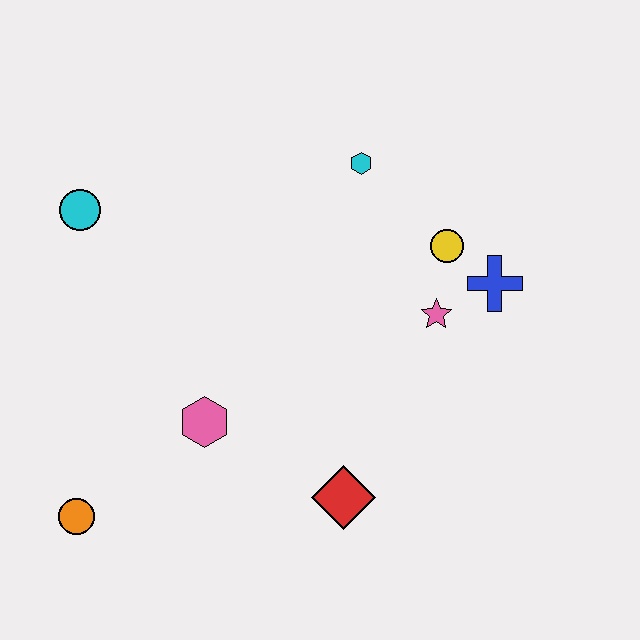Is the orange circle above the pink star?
No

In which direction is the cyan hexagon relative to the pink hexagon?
The cyan hexagon is above the pink hexagon.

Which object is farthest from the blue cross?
The orange circle is farthest from the blue cross.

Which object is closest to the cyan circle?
The pink hexagon is closest to the cyan circle.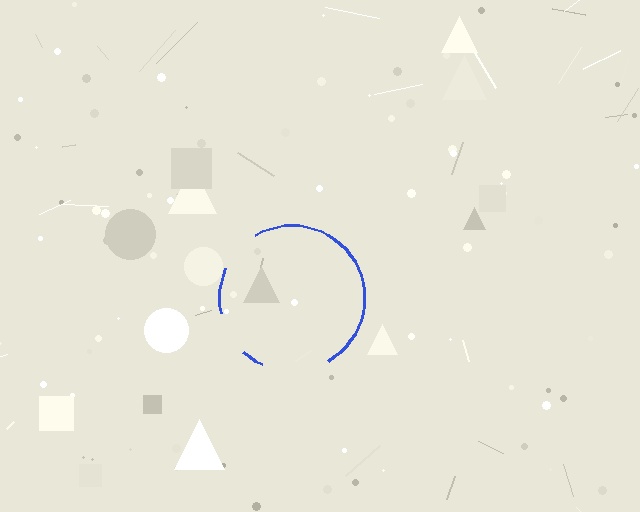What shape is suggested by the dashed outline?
The dashed outline suggests a circle.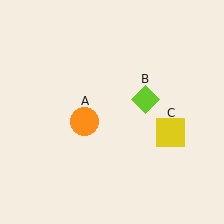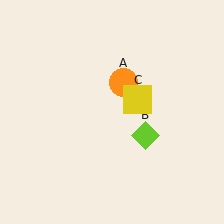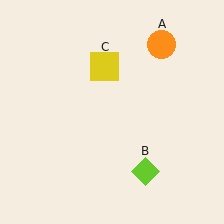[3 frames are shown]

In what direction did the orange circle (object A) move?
The orange circle (object A) moved up and to the right.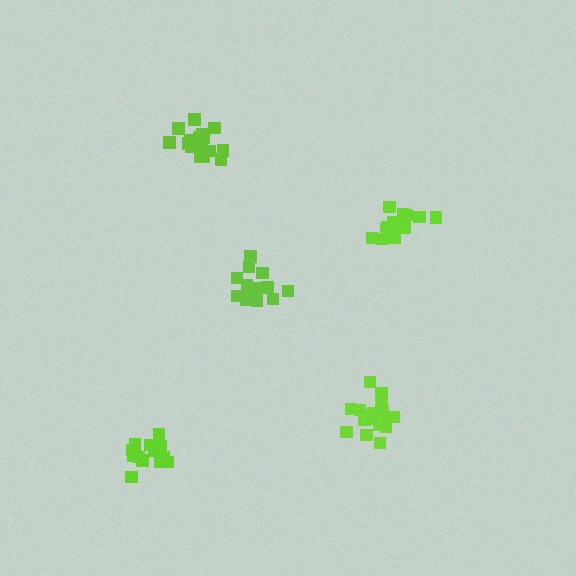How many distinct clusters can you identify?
There are 5 distinct clusters.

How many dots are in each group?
Group 1: 15 dots, Group 2: 14 dots, Group 3: 17 dots, Group 4: 20 dots, Group 5: 15 dots (81 total).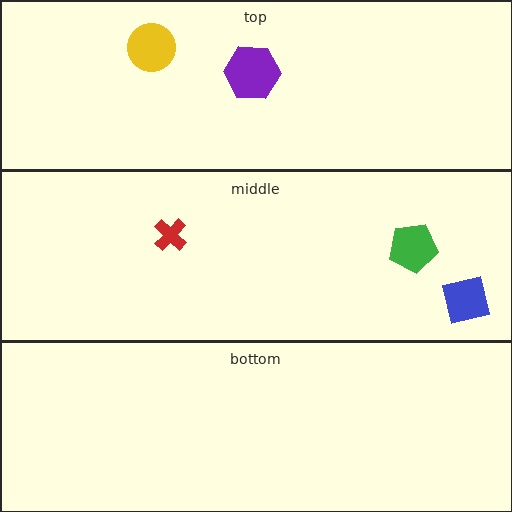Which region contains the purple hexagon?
The top region.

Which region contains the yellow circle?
The top region.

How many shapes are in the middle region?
3.